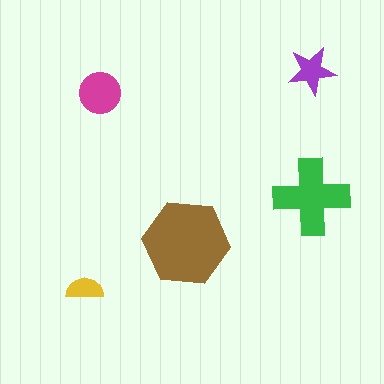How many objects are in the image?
There are 5 objects in the image.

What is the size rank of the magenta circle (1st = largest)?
3rd.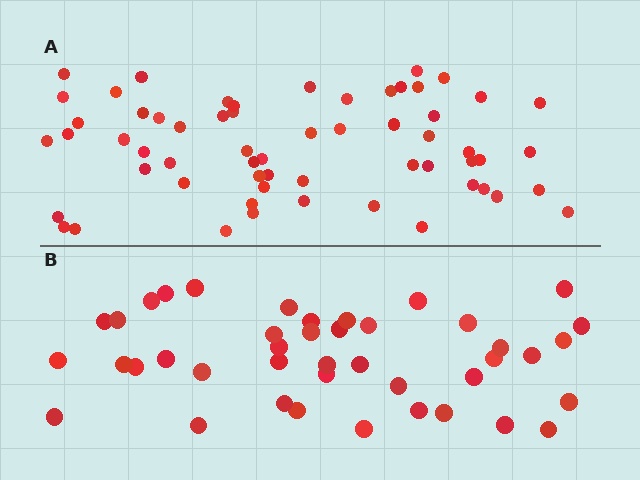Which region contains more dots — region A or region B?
Region A (the top region) has more dots.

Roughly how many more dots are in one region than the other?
Region A has approximately 20 more dots than region B.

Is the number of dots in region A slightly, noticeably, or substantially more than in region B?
Region A has noticeably more, but not dramatically so. The ratio is roughly 1.4 to 1.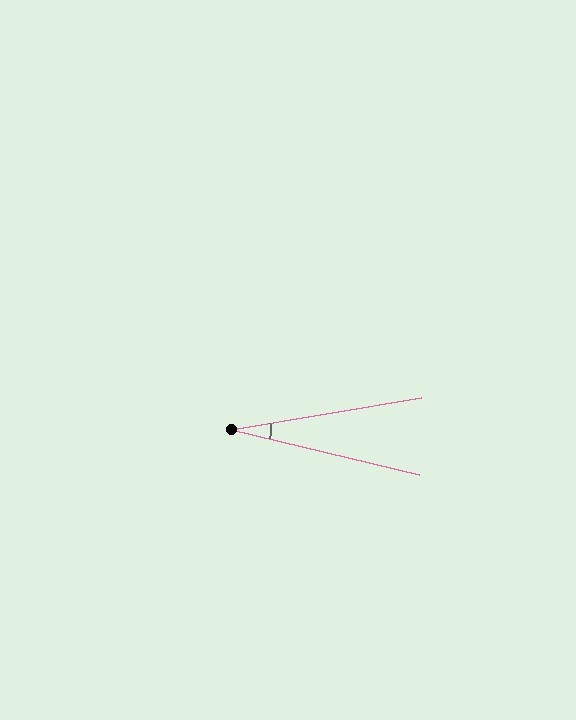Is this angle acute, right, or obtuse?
It is acute.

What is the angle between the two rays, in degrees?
Approximately 23 degrees.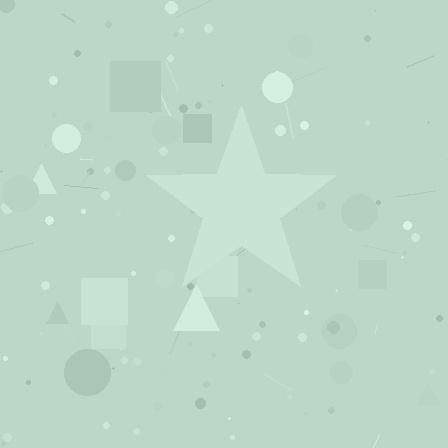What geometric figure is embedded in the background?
A star is embedded in the background.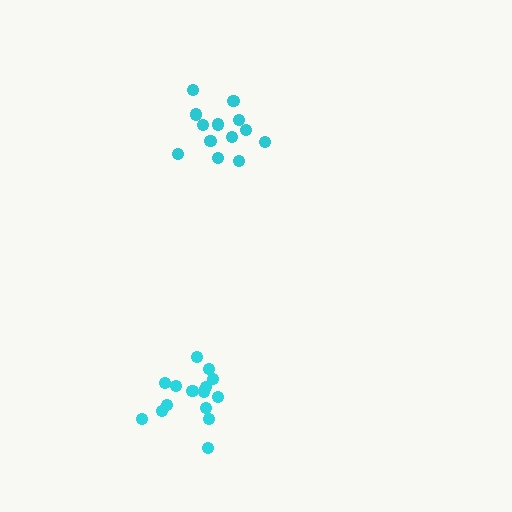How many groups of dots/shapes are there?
There are 2 groups.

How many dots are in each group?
Group 1: 15 dots, Group 2: 13 dots (28 total).